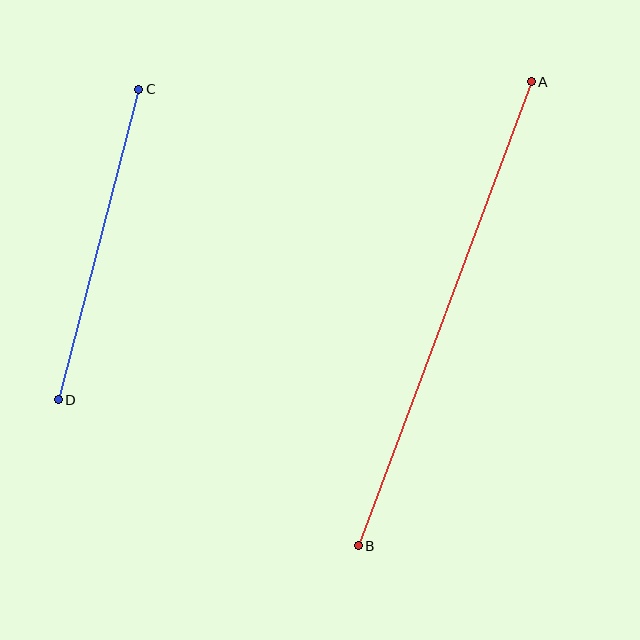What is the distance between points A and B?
The distance is approximately 495 pixels.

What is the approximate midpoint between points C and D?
The midpoint is at approximately (98, 244) pixels.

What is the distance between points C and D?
The distance is approximately 321 pixels.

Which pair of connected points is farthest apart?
Points A and B are farthest apart.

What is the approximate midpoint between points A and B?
The midpoint is at approximately (445, 314) pixels.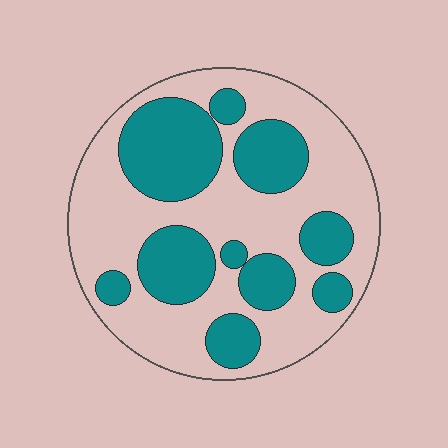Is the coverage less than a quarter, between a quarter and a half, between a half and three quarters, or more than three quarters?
Between a quarter and a half.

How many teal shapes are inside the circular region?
10.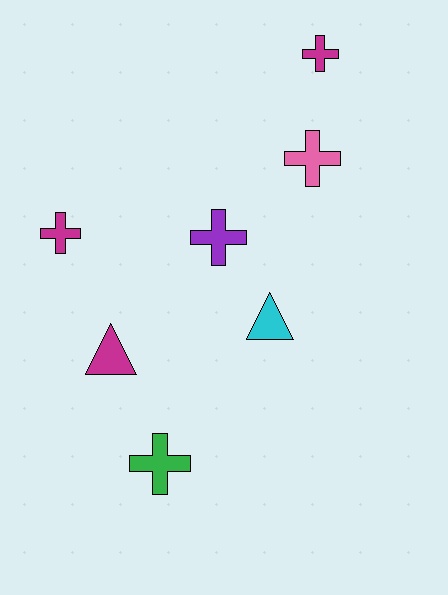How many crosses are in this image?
There are 5 crosses.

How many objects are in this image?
There are 7 objects.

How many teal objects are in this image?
There are no teal objects.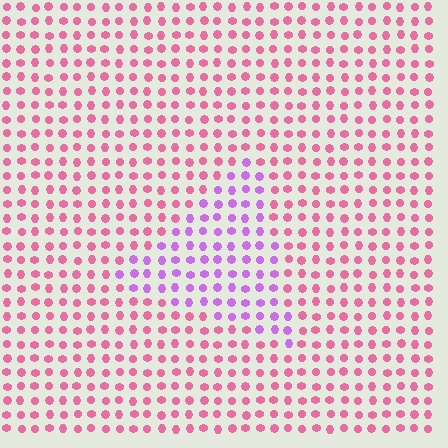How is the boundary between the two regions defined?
The boundary is defined purely by a slight shift in hue (about 47 degrees). Spacing, size, and orientation are identical on both sides.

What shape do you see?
I see a triangle.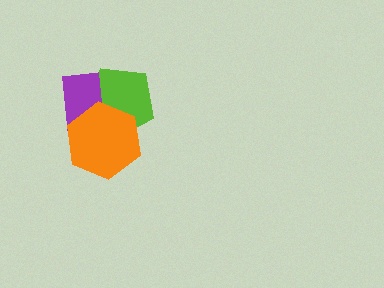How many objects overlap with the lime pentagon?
2 objects overlap with the lime pentagon.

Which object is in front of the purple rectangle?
The orange hexagon is in front of the purple rectangle.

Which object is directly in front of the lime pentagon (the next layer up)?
The purple rectangle is directly in front of the lime pentagon.